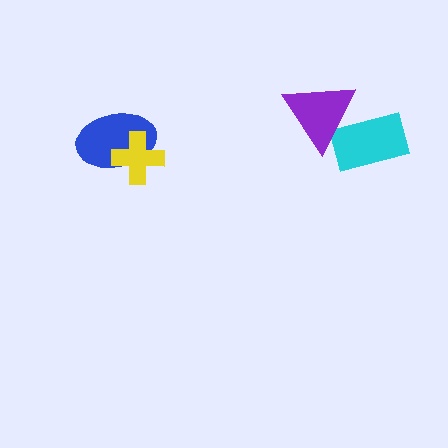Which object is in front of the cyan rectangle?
The purple triangle is in front of the cyan rectangle.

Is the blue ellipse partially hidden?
Yes, it is partially covered by another shape.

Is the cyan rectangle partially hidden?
Yes, it is partially covered by another shape.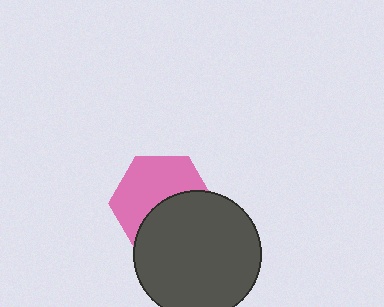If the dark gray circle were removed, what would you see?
You would see the complete pink hexagon.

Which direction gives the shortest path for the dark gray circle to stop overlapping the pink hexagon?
Moving down gives the shortest separation.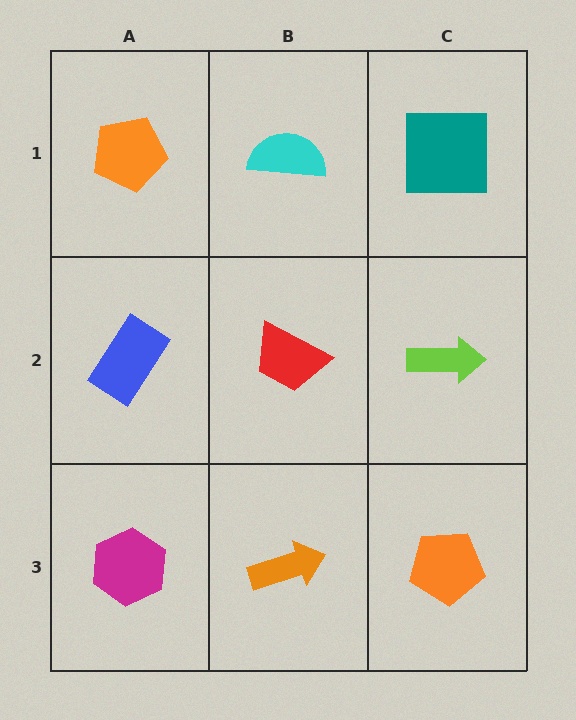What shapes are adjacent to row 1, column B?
A red trapezoid (row 2, column B), an orange pentagon (row 1, column A), a teal square (row 1, column C).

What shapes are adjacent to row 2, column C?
A teal square (row 1, column C), an orange pentagon (row 3, column C), a red trapezoid (row 2, column B).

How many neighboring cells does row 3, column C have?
2.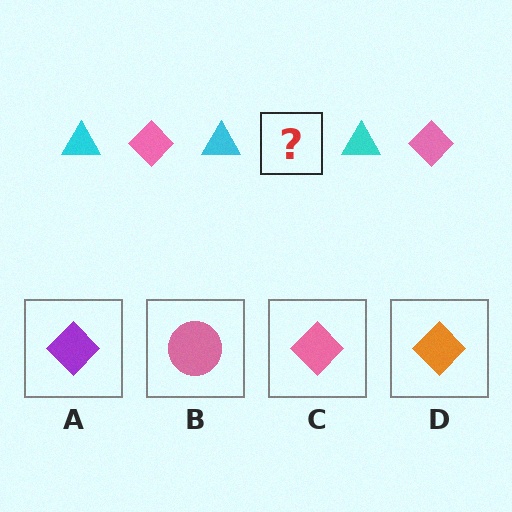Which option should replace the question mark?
Option C.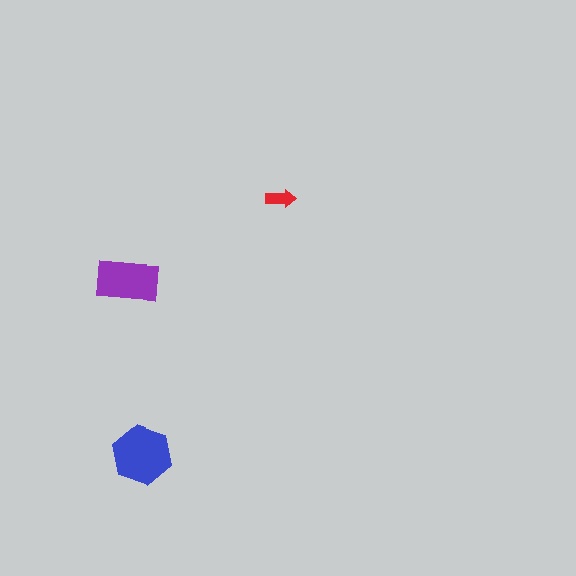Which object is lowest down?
The blue hexagon is bottommost.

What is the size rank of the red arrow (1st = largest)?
3rd.